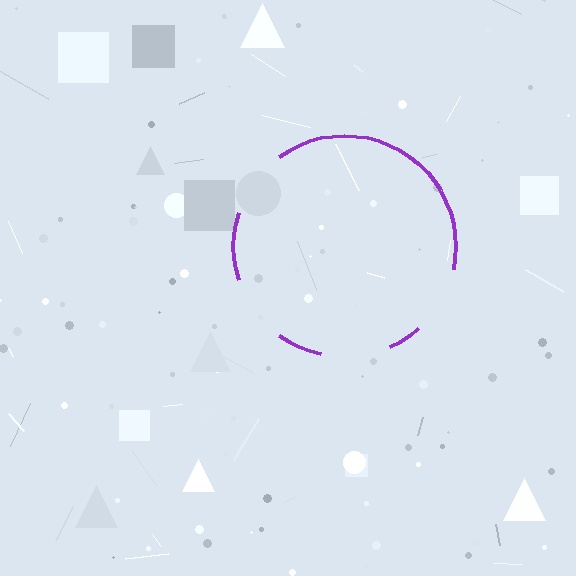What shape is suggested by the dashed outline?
The dashed outline suggests a circle.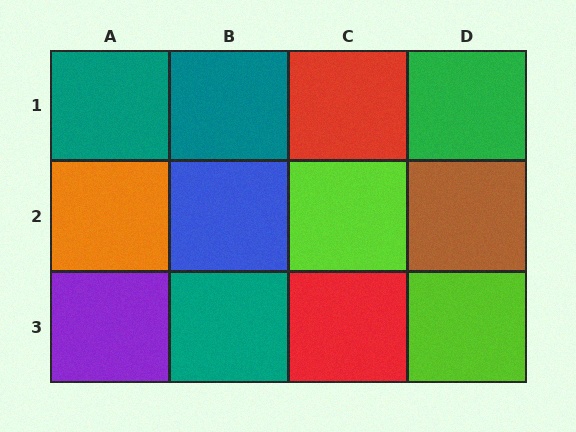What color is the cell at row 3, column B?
Teal.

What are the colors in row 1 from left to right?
Teal, teal, red, green.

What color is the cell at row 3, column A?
Purple.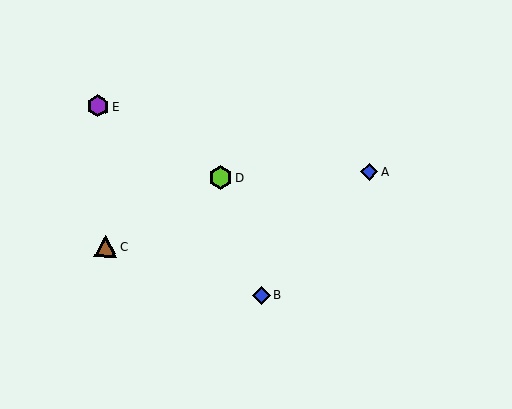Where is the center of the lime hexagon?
The center of the lime hexagon is at (221, 177).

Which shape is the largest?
The lime hexagon (labeled D) is the largest.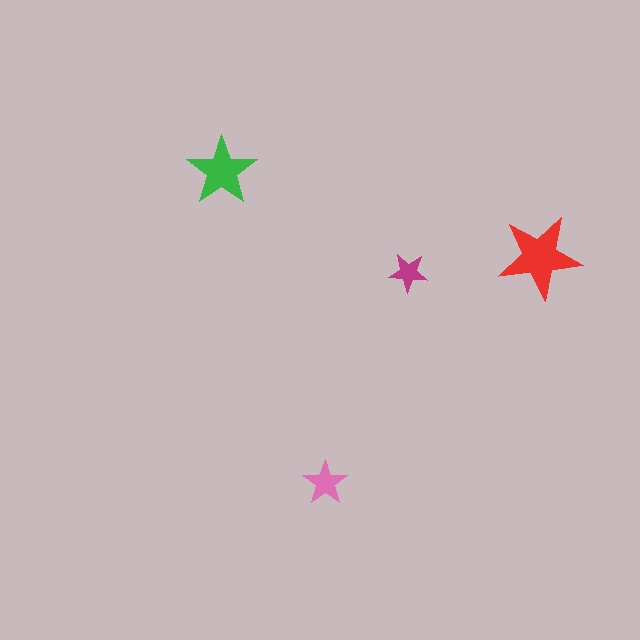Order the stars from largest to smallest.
the red one, the green one, the pink one, the magenta one.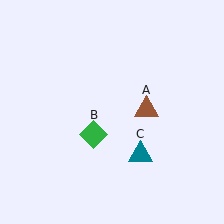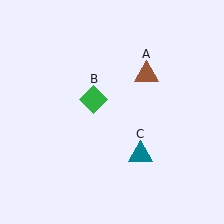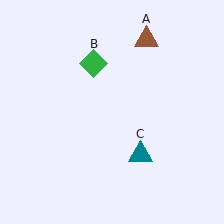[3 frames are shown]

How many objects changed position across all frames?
2 objects changed position: brown triangle (object A), green diamond (object B).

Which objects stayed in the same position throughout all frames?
Teal triangle (object C) remained stationary.